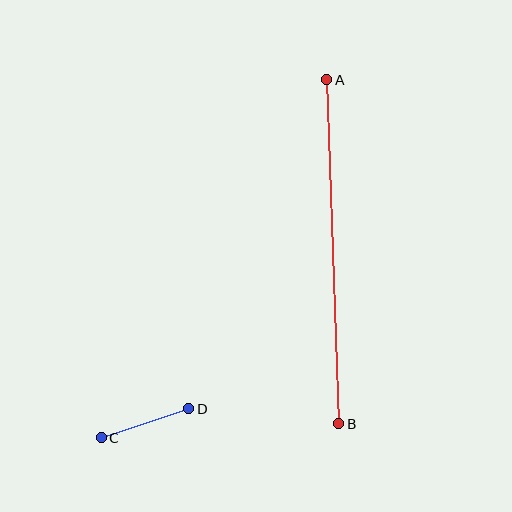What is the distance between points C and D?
The distance is approximately 92 pixels.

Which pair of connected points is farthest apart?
Points A and B are farthest apart.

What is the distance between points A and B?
The distance is approximately 344 pixels.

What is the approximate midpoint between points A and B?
The midpoint is at approximately (333, 252) pixels.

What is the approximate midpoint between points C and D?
The midpoint is at approximately (145, 423) pixels.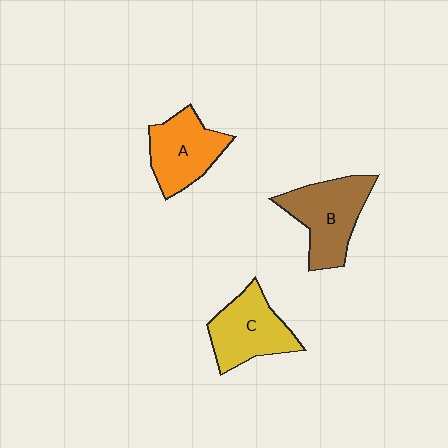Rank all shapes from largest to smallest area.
From largest to smallest: B (brown), C (yellow), A (orange).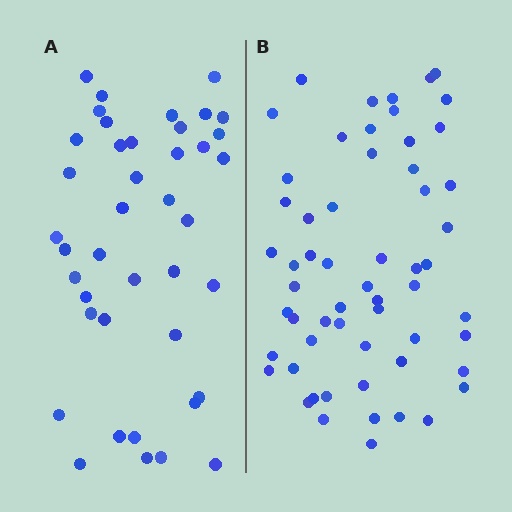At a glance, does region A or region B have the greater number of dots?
Region B (the right region) has more dots.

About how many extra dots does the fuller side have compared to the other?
Region B has approximately 15 more dots than region A.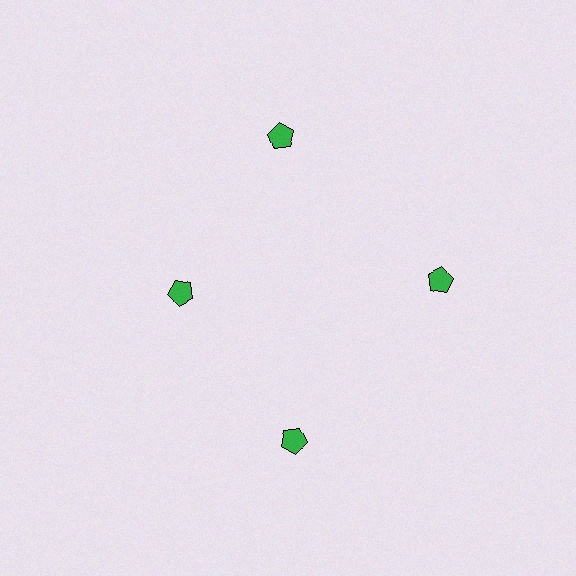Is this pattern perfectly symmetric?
No. The 4 green pentagons are arranged in a ring, but one element near the 9 o'clock position is pulled inward toward the center, breaking the 4-fold rotational symmetry.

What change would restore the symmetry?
The symmetry would be restored by moving it outward, back onto the ring so that all 4 pentagons sit at equal angles and equal distance from the center.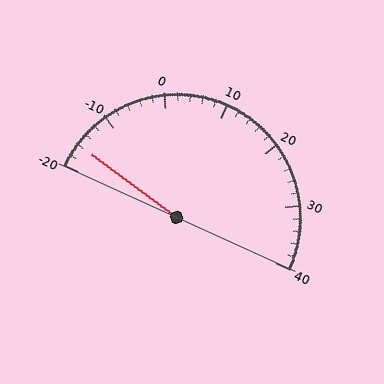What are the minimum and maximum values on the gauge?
The gauge ranges from -20 to 40.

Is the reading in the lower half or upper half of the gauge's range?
The reading is in the lower half of the range (-20 to 40).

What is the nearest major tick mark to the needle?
The nearest major tick mark is -20.